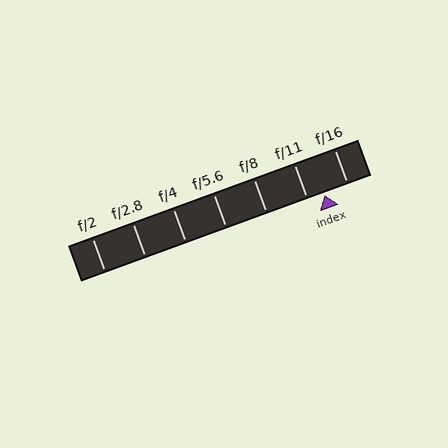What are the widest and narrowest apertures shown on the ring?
The widest aperture shown is f/2 and the narrowest is f/16.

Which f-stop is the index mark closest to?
The index mark is closest to f/11.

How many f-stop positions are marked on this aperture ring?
There are 7 f-stop positions marked.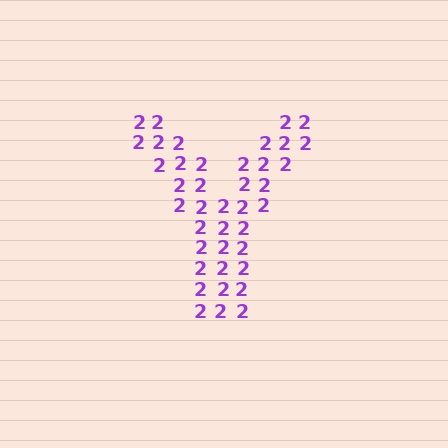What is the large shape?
The large shape is the letter Y.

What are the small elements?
The small elements are digit 2's.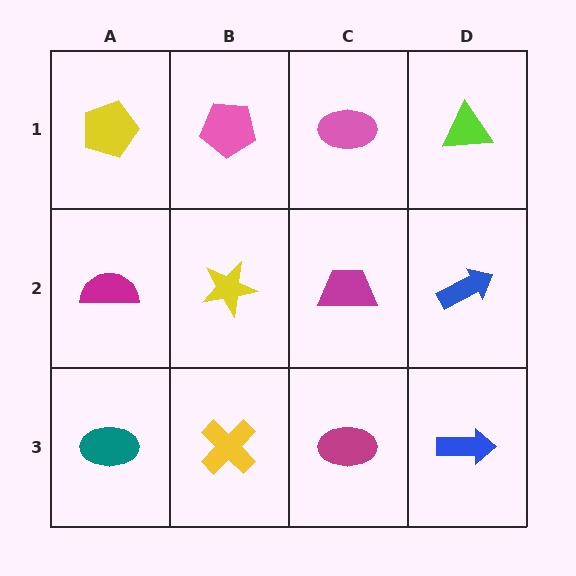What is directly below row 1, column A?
A magenta semicircle.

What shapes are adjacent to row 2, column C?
A pink ellipse (row 1, column C), a magenta ellipse (row 3, column C), a yellow star (row 2, column B), a blue arrow (row 2, column D).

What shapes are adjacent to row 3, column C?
A magenta trapezoid (row 2, column C), a yellow cross (row 3, column B), a blue arrow (row 3, column D).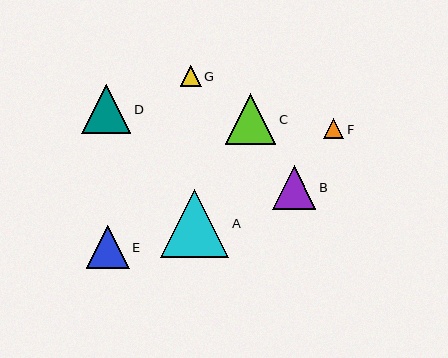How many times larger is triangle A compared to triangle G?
Triangle A is approximately 3.3 times the size of triangle G.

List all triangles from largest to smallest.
From largest to smallest: A, C, D, B, E, G, F.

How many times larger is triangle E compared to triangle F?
Triangle E is approximately 2.2 times the size of triangle F.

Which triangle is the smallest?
Triangle F is the smallest with a size of approximately 20 pixels.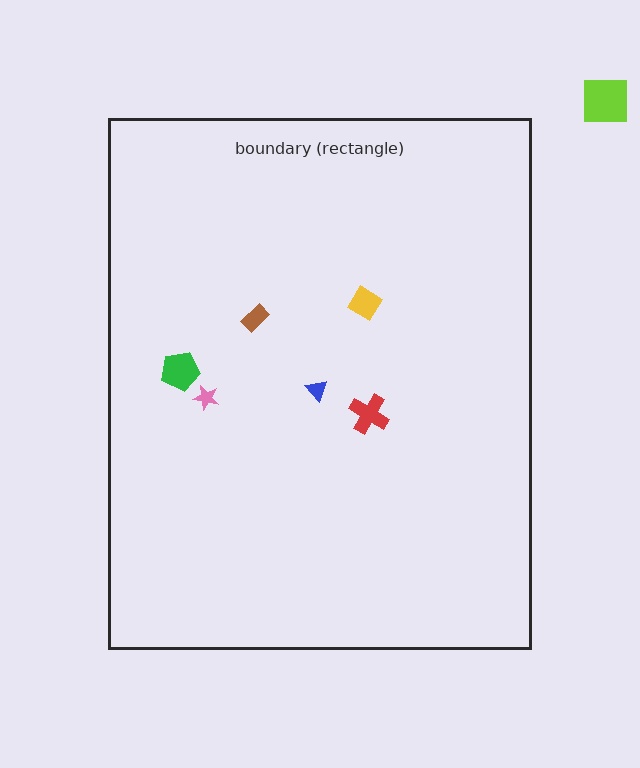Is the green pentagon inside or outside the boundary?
Inside.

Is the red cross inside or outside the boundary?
Inside.